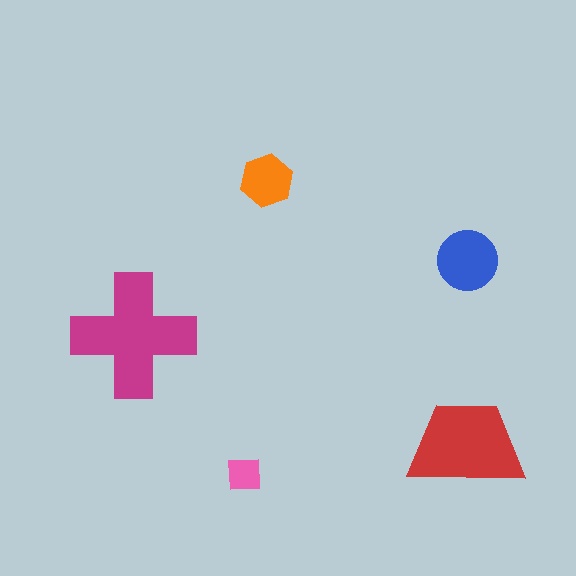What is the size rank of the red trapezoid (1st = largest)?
2nd.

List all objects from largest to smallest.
The magenta cross, the red trapezoid, the blue circle, the orange hexagon, the pink square.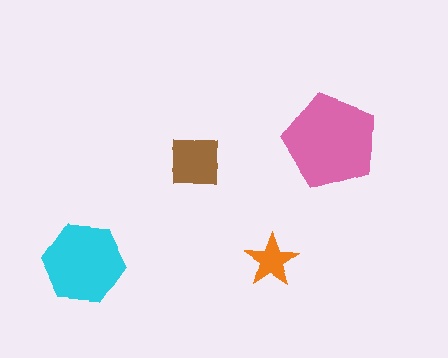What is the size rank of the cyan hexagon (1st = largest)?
2nd.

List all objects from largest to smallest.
The pink pentagon, the cyan hexagon, the brown square, the orange star.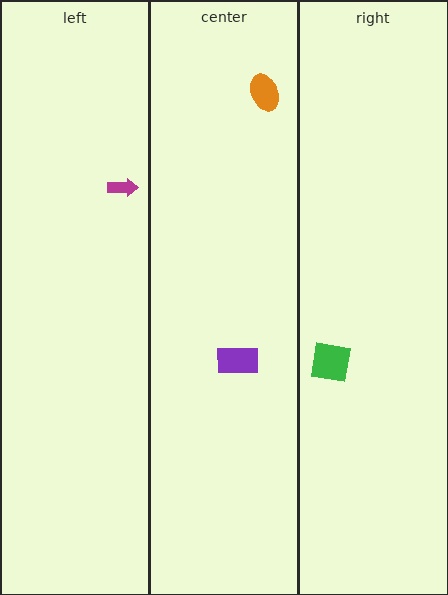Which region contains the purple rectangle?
The center region.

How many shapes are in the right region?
1.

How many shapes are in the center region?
2.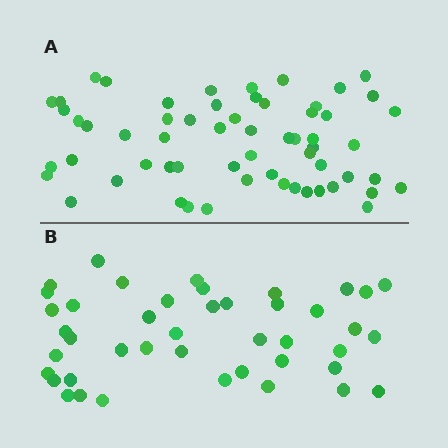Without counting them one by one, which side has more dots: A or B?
Region A (the top region) has more dots.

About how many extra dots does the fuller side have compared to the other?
Region A has approximately 15 more dots than region B.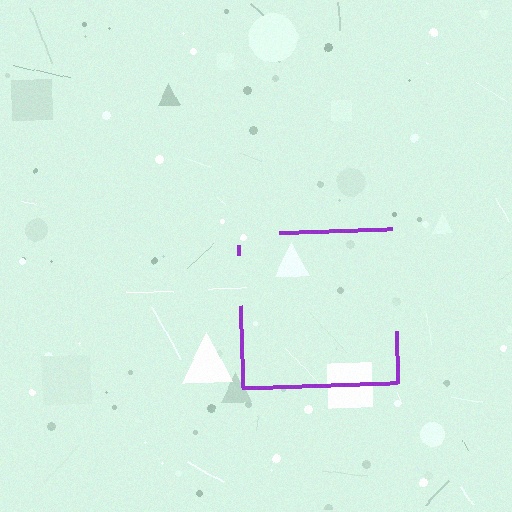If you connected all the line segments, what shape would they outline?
They would outline a square.